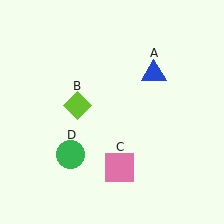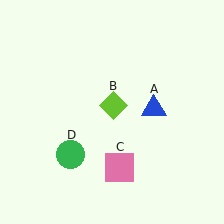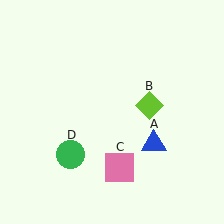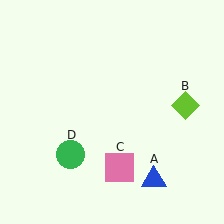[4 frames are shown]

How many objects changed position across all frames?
2 objects changed position: blue triangle (object A), lime diamond (object B).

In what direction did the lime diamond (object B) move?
The lime diamond (object B) moved right.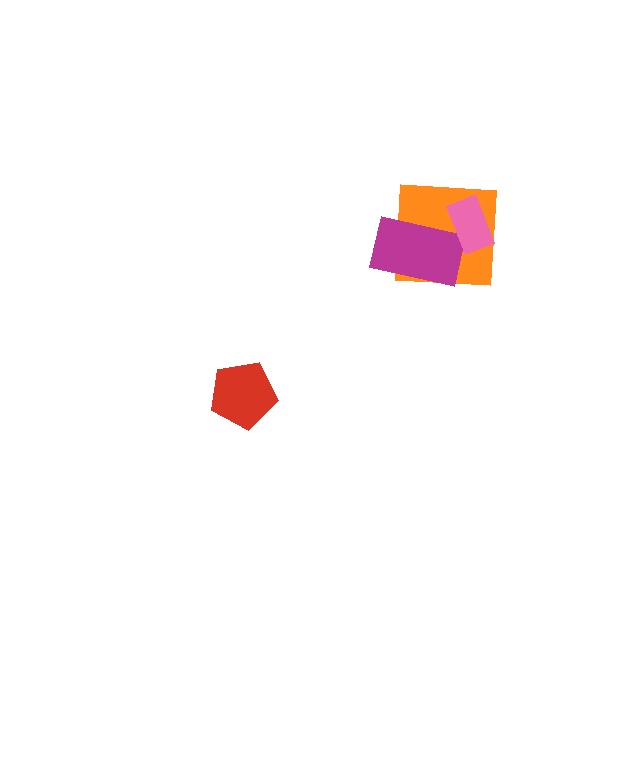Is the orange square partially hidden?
Yes, it is partially covered by another shape.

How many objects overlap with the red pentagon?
0 objects overlap with the red pentagon.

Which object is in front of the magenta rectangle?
The pink rectangle is in front of the magenta rectangle.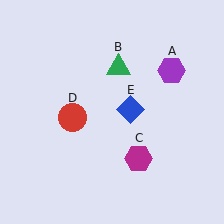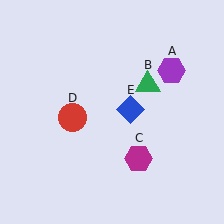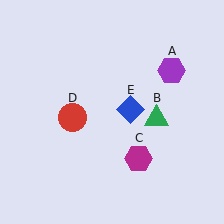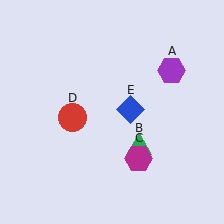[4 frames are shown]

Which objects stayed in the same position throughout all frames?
Purple hexagon (object A) and magenta hexagon (object C) and red circle (object D) and blue diamond (object E) remained stationary.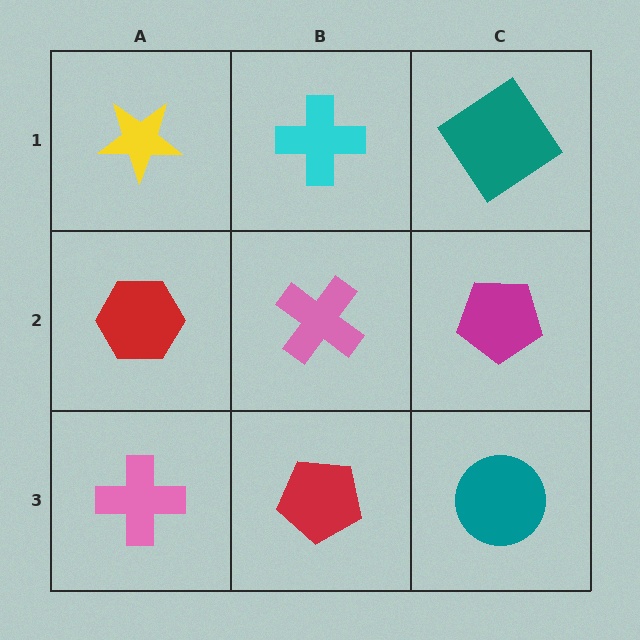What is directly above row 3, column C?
A magenta pentagon.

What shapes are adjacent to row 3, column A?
A red hexagon (row 2, column A), a red pentagon (row 3, column B).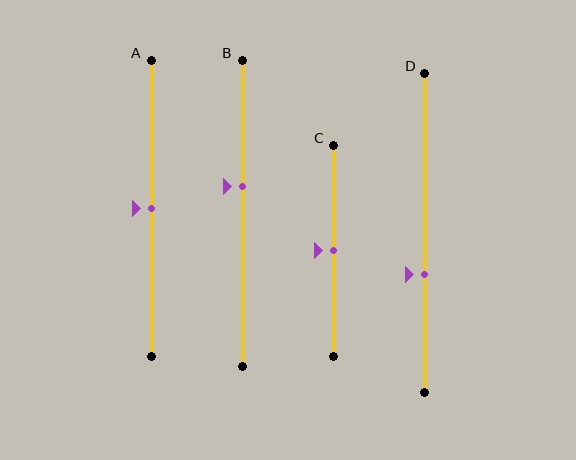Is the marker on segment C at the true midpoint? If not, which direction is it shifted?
Yes, the marker on segment C is at the true midpoint.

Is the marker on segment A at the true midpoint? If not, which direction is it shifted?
Yes, the marker on segment A is at the true midpoint.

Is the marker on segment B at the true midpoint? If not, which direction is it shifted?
No, the marker on segment B is shifted upward by about 9% of the segment length.